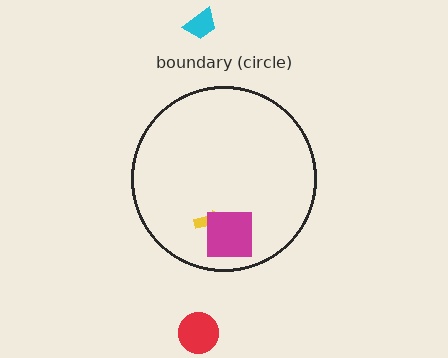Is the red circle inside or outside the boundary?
Outside.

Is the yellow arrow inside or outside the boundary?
Inside.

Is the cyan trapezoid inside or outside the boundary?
Outside.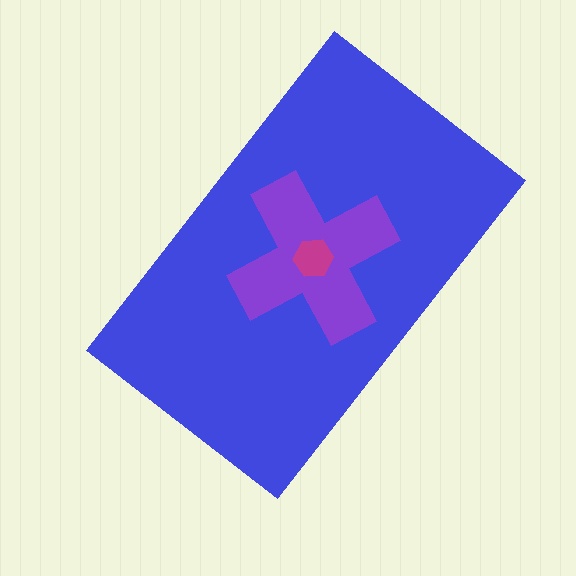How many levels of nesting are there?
3.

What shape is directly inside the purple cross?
The magenta hexagon.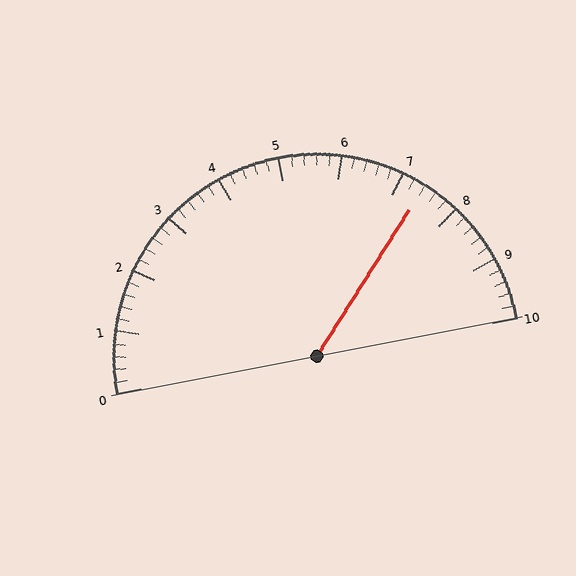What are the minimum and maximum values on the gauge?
The gauge ranges from 0 to 10.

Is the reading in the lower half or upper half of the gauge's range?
The reading is in the upper half of the range (0 to 10).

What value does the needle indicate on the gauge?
The needle indicates approximately 7.4.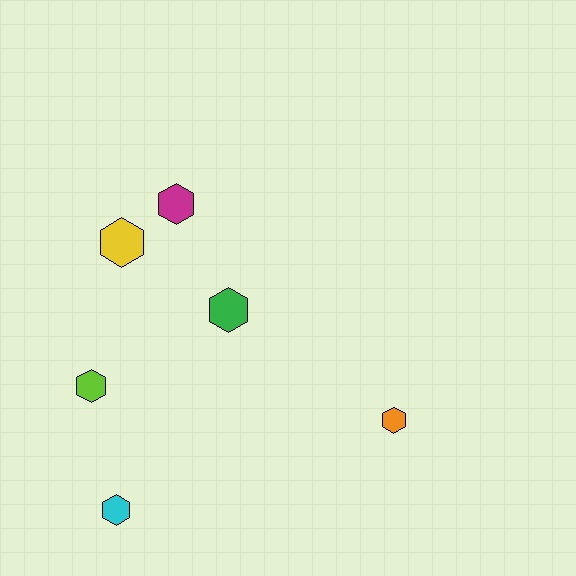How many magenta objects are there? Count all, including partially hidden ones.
There is 1 magenta object.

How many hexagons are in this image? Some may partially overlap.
There are 6 hexagons.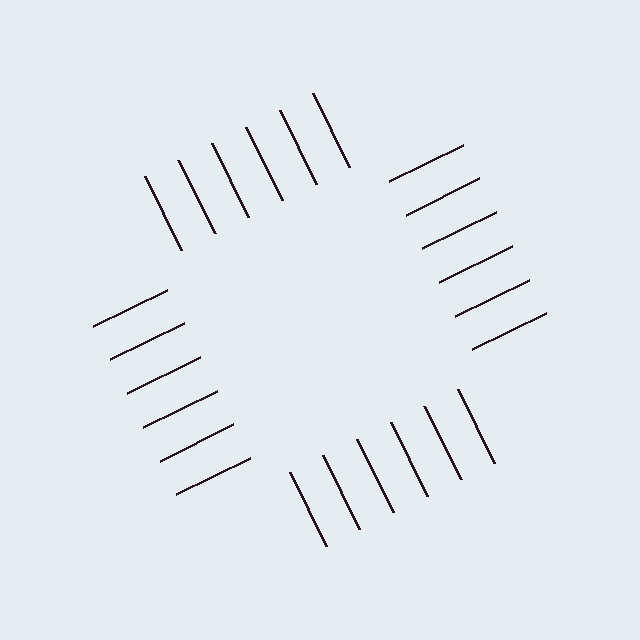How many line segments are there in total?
24 — 6 along each of the 4 edges.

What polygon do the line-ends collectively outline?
An illusory square — the line segments terminate on its edges but no continuous stroke is drawn.